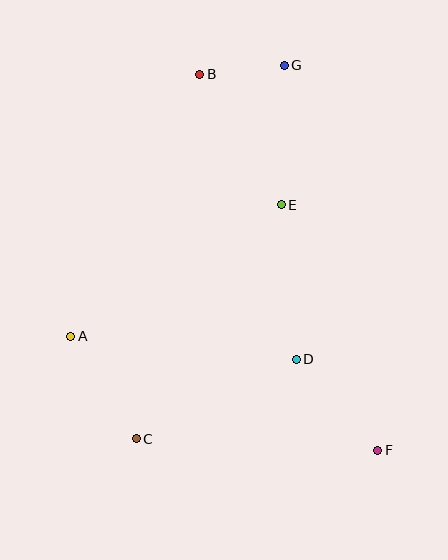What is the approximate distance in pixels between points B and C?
The distance between B and C is approximately 370 pixels.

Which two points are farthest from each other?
Points B and F are farthest from each other.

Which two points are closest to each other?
Points B and G are closest to each other.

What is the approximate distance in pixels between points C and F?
The distance between C and F is approximately 242 pixels.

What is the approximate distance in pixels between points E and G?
The distance between E and G is approximately 140 pixels.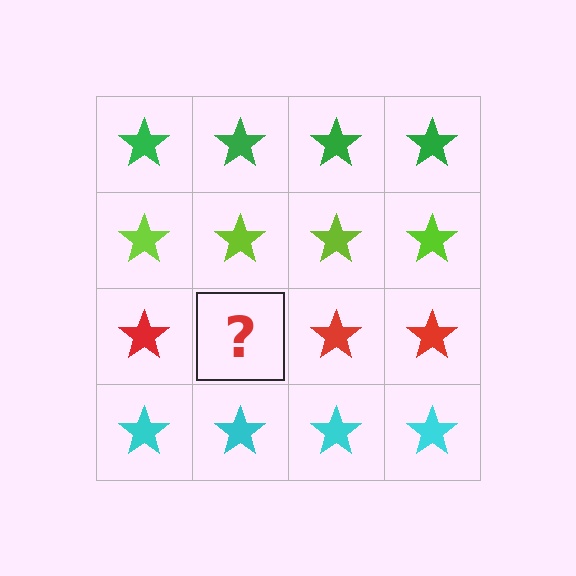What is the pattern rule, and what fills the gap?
The rule is that each row has a consistent color. The gap should be filled with a red star.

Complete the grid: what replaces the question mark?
The question mark should be replaced with a red star.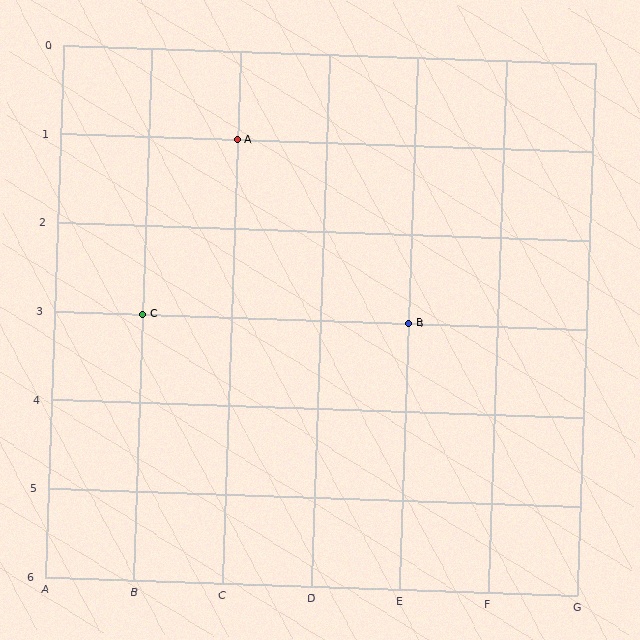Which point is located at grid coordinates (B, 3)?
Point C is at (B, 3).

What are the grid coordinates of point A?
Point A is at grid coordinates (C, 1).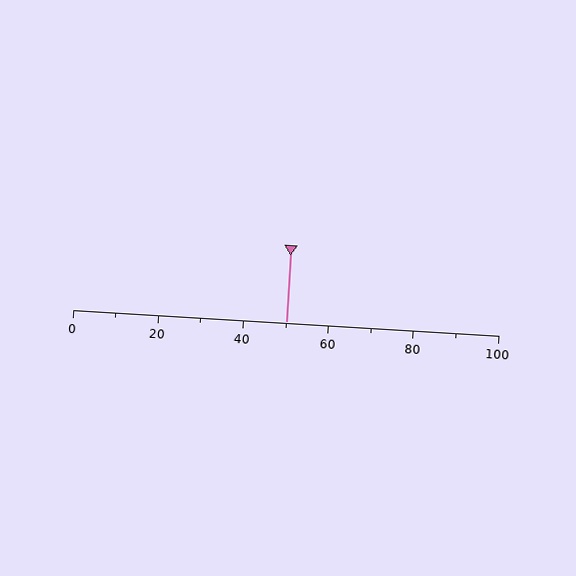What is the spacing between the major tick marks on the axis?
The major ticks are spaced 20 apart.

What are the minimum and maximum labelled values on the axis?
The axis runs from 0 to 100.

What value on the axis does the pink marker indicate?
The marker indicates approximately 50.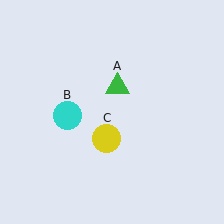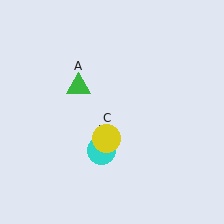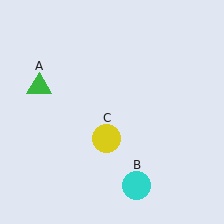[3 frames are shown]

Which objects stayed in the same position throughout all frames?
Yellow circle (object C) remained stationary.